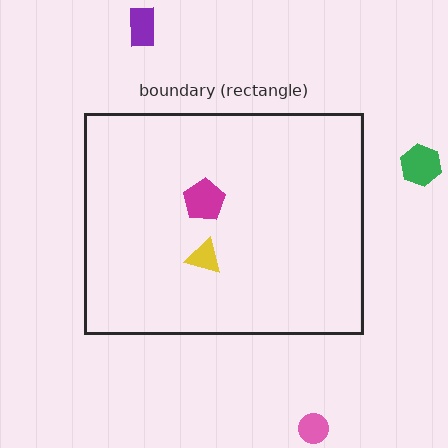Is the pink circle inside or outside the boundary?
Outside.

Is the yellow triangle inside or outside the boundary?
Inside.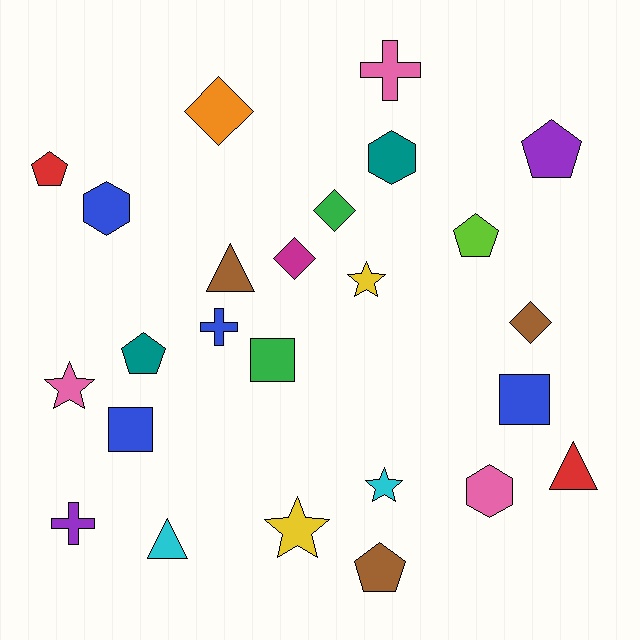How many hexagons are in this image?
There are 3 hexagons.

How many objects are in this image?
There are 25 objects.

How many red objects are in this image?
There are 2 red objects.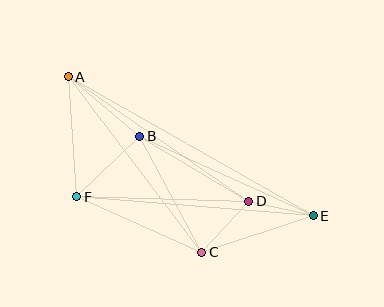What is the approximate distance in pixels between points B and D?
The distance between B and D is approximately 127 pixels.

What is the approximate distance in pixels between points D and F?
The distance between D and F is approximately 172 pixels.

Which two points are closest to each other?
Points D and E are closest to each other.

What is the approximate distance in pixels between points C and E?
The distance between C and E is approximately 117 pixels.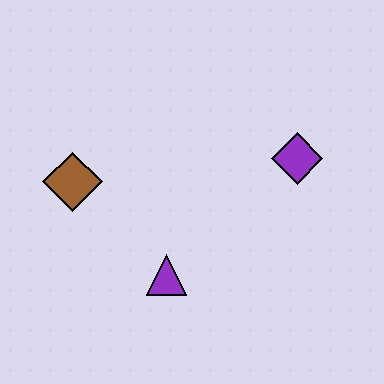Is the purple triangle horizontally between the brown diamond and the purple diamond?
Yes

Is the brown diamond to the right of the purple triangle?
No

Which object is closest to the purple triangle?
The brown diamond is closest to the purple triangle.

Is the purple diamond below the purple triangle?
No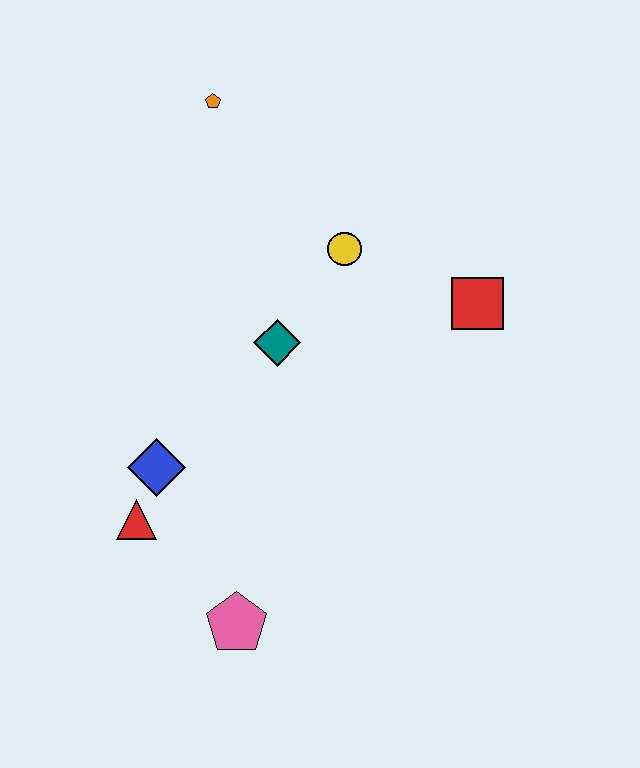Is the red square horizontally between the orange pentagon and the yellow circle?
No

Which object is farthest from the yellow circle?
The pink pentagon is farthest from the yellow circle.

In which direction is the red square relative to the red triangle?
The red square is to the right of the red triangle.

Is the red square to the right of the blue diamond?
Yes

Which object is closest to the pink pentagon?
The red triangle is closest to the pink pentagon.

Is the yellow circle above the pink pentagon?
Yes